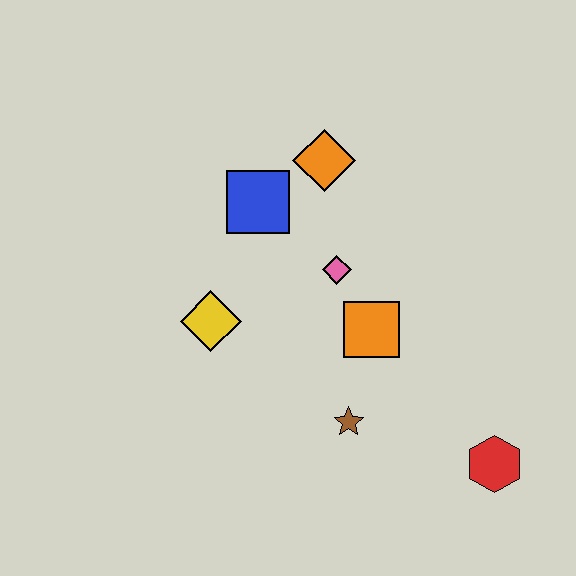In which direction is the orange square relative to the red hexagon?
The orange square is above the red hexagon.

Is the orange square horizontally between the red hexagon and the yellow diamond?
Yes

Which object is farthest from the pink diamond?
The red hexagon is farthest from the pink diamond.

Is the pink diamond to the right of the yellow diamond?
Yes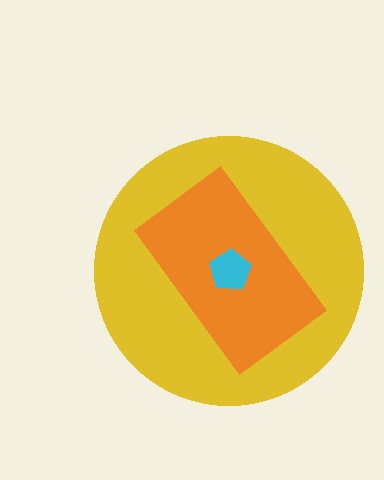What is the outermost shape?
The yellow circle.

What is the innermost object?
The cyan pentagon.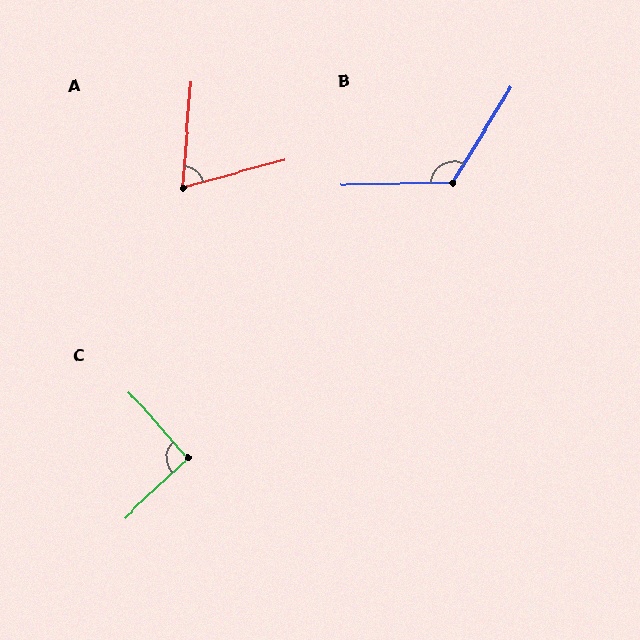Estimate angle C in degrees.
Approximately 92 degrees.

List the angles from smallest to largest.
A (70°), C (92°), B (122°).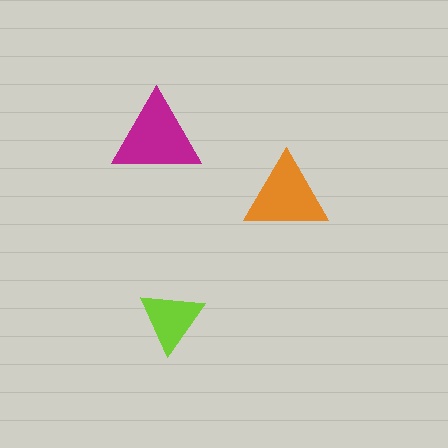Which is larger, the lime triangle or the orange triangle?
The orange one.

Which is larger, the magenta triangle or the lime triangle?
The magenta one.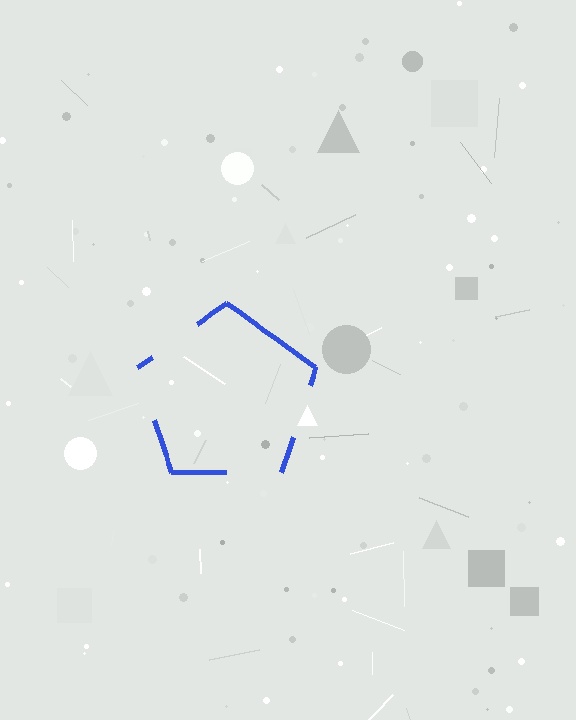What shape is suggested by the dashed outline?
The dashed outline suggests a pentagon.